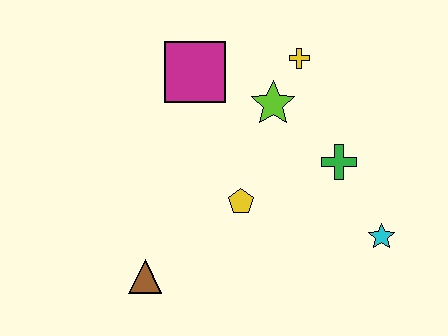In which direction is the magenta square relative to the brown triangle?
The magenta square is above the brown triangle.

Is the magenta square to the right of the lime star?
No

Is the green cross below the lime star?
Yes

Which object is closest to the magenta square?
The lime star is closest to the magenta square.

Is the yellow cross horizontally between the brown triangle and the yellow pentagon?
No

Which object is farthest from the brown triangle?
The yellow cross is farthest from the brown triangle.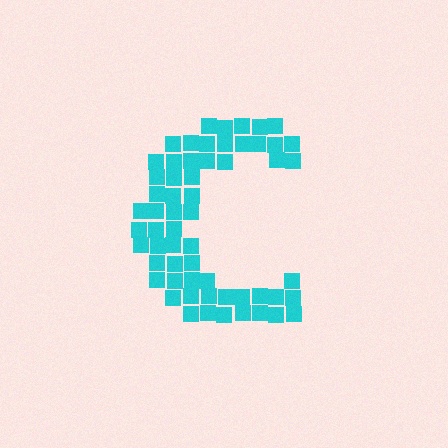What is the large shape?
The large shape is the letter C.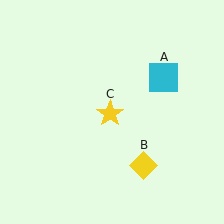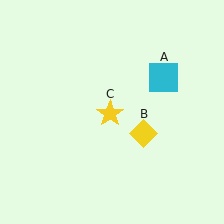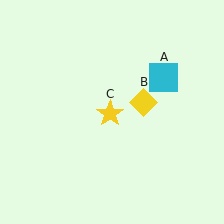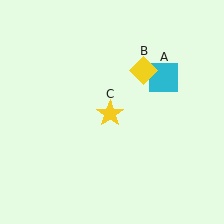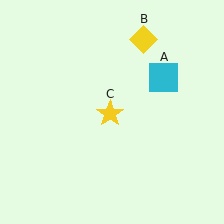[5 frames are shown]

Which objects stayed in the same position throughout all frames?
Cyan square (object A) and yellow star (object C) remained stationary.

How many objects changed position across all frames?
1 object changed position: yellow diamond (object B).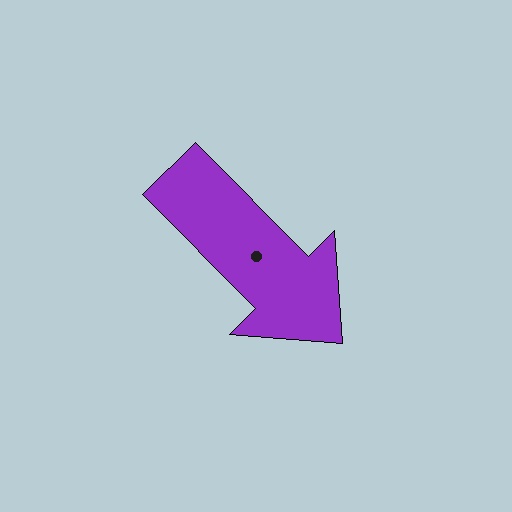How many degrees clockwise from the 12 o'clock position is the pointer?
Approximately 135 degrees.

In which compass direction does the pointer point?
Southeast.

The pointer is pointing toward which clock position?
Roughly 5 o'clock.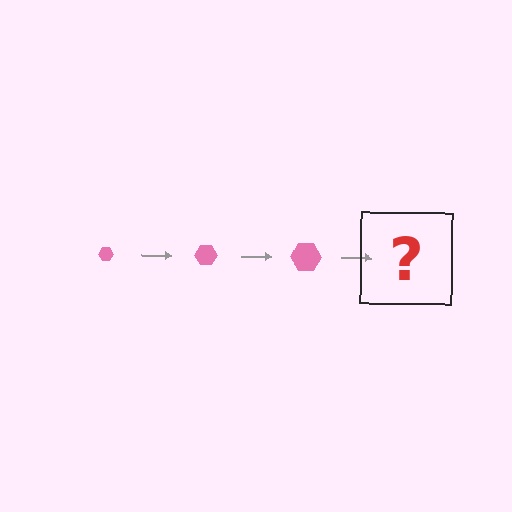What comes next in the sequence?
The next element should be a pink hexagon, larger than the previous one.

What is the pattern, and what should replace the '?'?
The pattern is that the hexagon gets progressively larger each step. The '?' should be a pink hexagon, larger than the previous one.